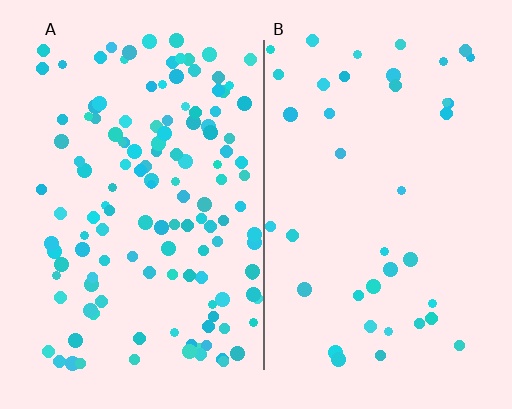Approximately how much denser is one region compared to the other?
Approximately 3.3× — region A over region B.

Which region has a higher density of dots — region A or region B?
A (the left).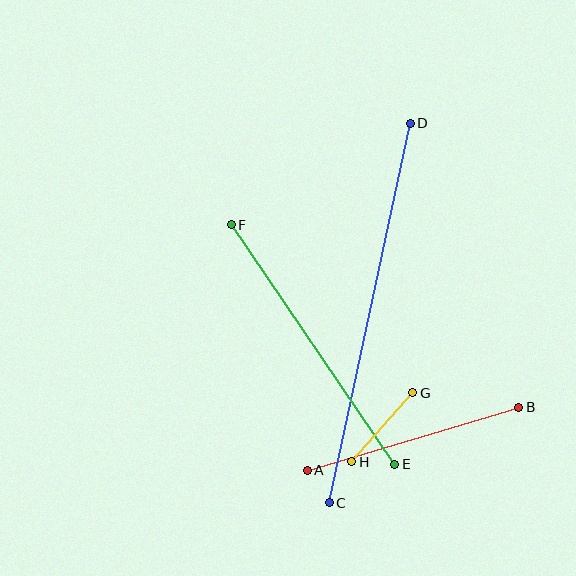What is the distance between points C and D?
The distance is approximately 388 pixels.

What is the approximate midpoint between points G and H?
The midpoint is at approximately (382, 427) pixels.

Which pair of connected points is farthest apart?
Points C and D are farthest apart.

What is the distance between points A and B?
The distance is approximately 221 pixels.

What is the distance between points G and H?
The distance is approximately 92 pixels.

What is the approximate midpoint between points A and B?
The midpoint is at approximately (413, 439) pixels.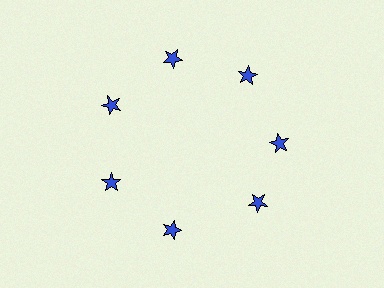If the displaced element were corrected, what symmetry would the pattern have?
It would have 7-fold rotational symmetry — the pattern would map onto itself every 51 degrees.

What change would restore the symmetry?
The symmetry would be restored by rotating it back into even spacing with its neighbors so that all 7 stars sit at equal angles and equal distance from the center.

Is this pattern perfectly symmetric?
No. The 7 blue stars are arranged in a ring, but one element near the 5 o'clock position is rotated out of alignment along the ring, breaking the 7-fold rotational symmetry.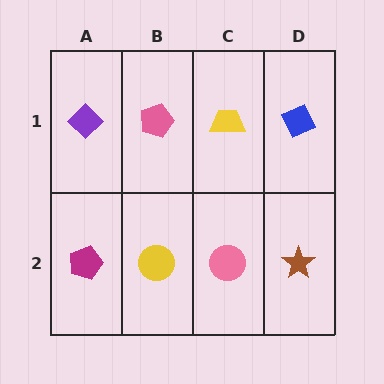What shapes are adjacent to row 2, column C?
A yellow trapezoid (row 1, column C), a yellow circle (row 2, column B), a brown star (row 2, column D).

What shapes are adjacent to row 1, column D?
A brown star (row 2, column D), a yellow trapezoid (row 1, column C).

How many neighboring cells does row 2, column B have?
3.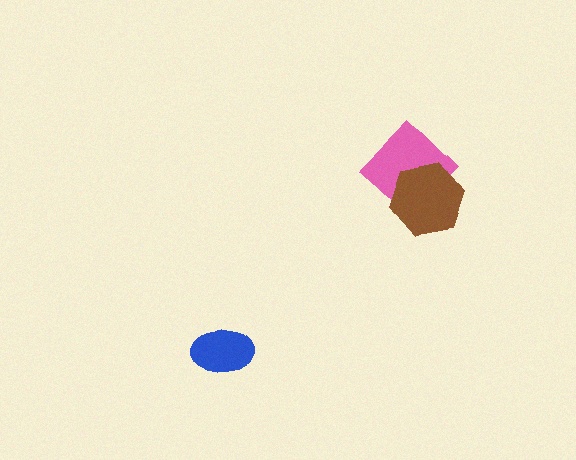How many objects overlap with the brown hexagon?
1 object overlaps with the brown hexagon.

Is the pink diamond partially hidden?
Yes, it is partially covered by another shape.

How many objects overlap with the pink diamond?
1 object overlaps with the pink diamond.